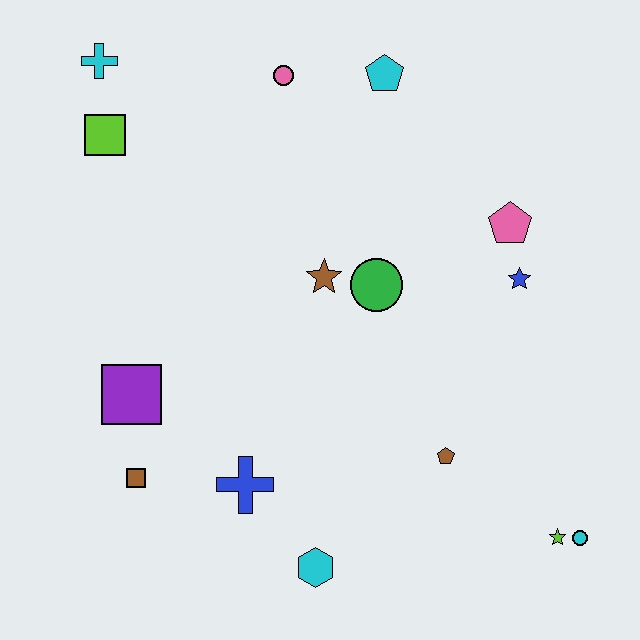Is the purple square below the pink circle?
Yes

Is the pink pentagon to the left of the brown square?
No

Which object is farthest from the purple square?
The cyan circle is farthest from the purple square.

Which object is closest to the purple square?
The brown square is closest to the purple square.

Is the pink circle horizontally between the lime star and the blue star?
No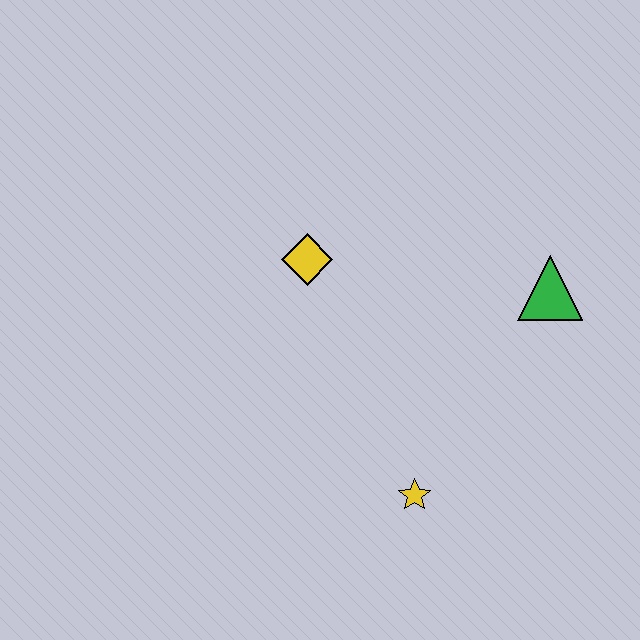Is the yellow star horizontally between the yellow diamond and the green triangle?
Yes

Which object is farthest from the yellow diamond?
The yellow star is farthest from the yellow diamond.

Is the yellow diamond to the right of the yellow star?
No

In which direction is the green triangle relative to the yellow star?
The green triangle is above the yellow star.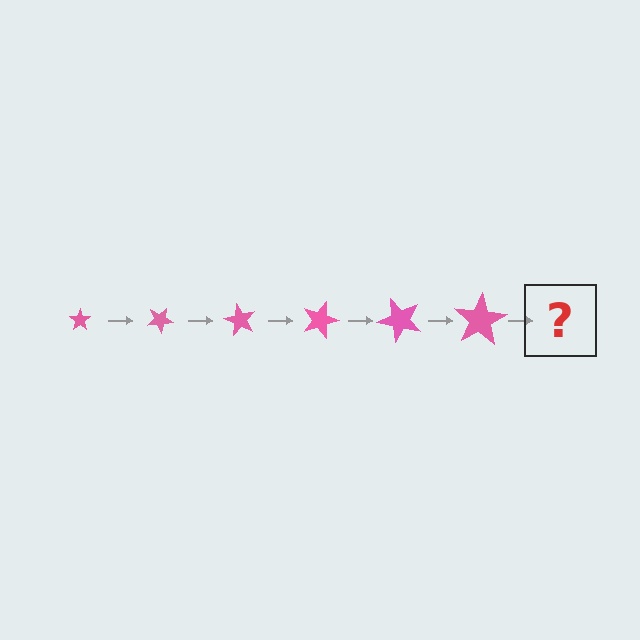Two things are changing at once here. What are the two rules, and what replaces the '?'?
The two rules are that the star grows larger each step and it rotates 30 degrees each step. The '?' should be a star, larger than the previous one and rotated 180 degrees from the start.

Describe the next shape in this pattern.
It should be a star, larger than the previous one and rotated 180 degrees from the start.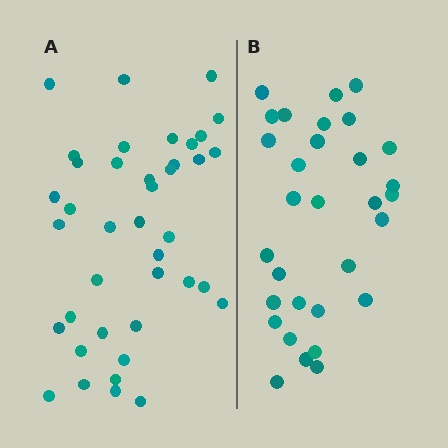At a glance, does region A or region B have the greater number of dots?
Region A (the left region) has more dots.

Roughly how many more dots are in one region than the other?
Region A has roughly 8 or so more dots than region B.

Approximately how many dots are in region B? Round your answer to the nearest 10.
About 30 dots. (The exact count is 31, which rounds to 30.)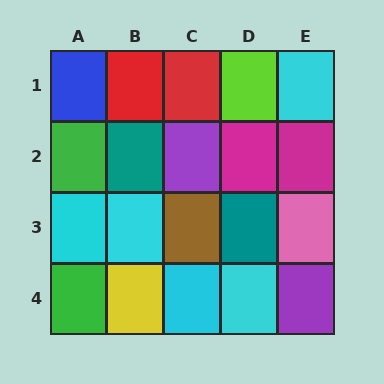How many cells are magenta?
2 cells are magenta.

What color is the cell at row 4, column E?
Purple.